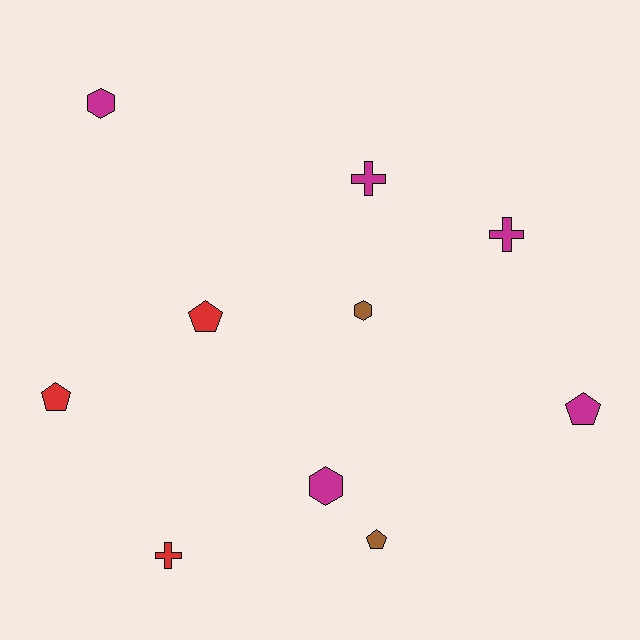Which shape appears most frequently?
Pentagon, with 4 objects.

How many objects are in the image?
There are 10 objects.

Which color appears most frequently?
Magenta, with 5 objects.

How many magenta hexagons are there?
There are 2 magenta hexagons.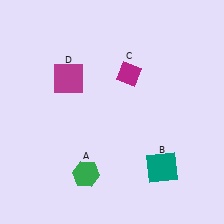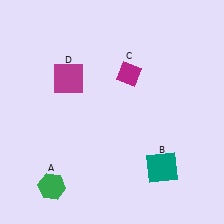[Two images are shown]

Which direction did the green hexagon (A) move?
The green hexagon (A) moved left.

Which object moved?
The green hexagon (A) moved left.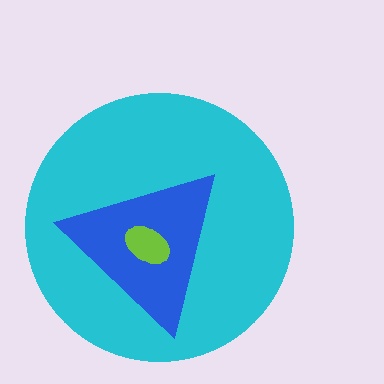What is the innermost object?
The lime ellipse.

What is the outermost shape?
The cyan circle.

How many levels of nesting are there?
3.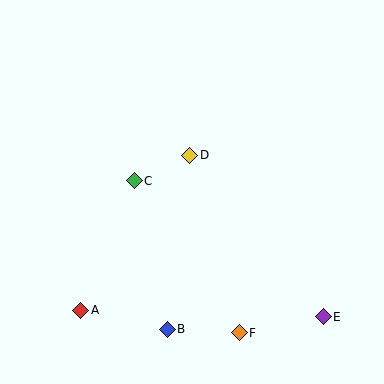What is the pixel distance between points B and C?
The distance between B and C is 152 pixels.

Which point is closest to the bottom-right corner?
Point E is closest to the bottom-right corner.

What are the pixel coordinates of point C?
Point C is at (134, 181).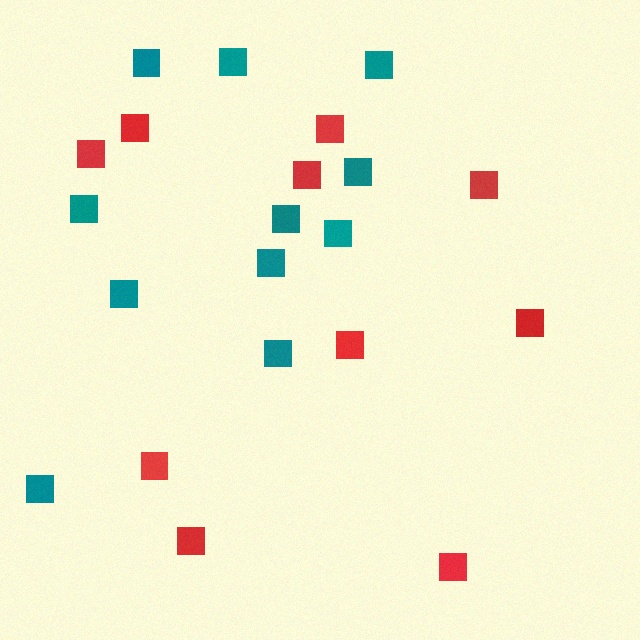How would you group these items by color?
There are 2 groups: one group of red squares (10) and one group of teal squares (11).